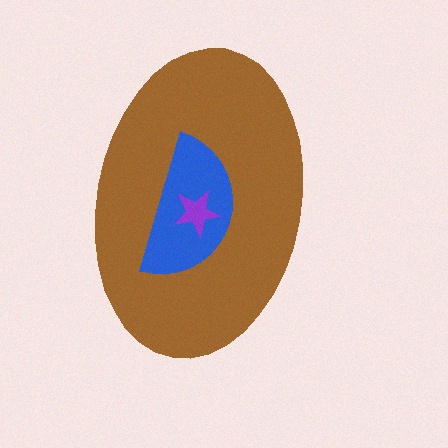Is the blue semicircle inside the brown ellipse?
Yes.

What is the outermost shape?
The brown ellipse.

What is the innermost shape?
The purple star.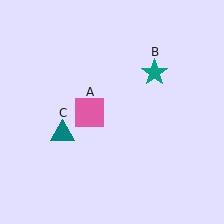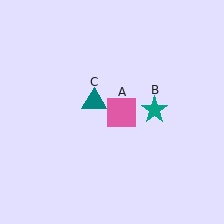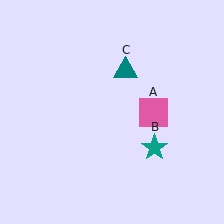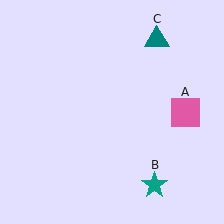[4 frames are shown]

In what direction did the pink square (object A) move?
The pink square (object A) moved right.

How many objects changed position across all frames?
3 objects changed position: pink square (object A), teal star (object B), teal triangle (object C).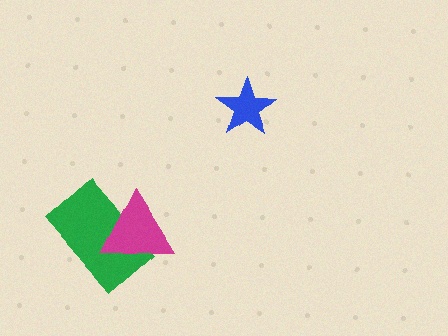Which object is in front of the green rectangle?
The magenta triangle is in front of the green rectangle.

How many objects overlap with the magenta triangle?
1 object overlaps with the magenta triangle.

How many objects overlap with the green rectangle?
1 object overlaps with the green rectangle.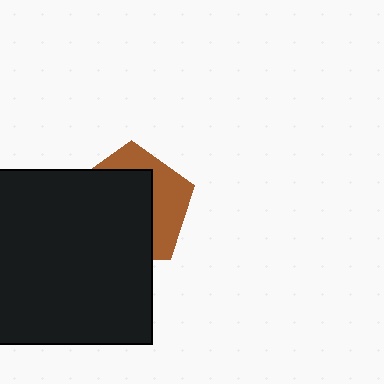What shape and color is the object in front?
The object in front is a black square.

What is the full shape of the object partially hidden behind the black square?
The partially hidden object is a brown pentagon.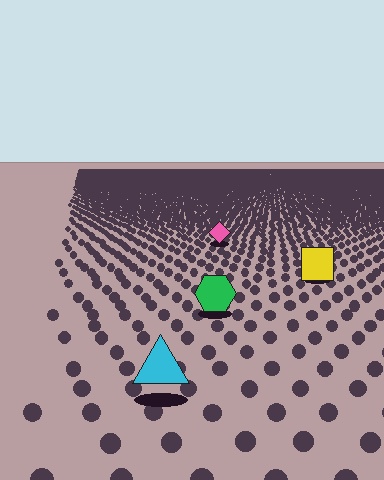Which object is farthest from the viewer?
The pink diamond is farthest from the viewer. It appears smaller and the ground texture around it is denser.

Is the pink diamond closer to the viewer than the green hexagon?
No. The green hexagon is closer — you can tell from the texture gradient: the ground texture is coarser near it.